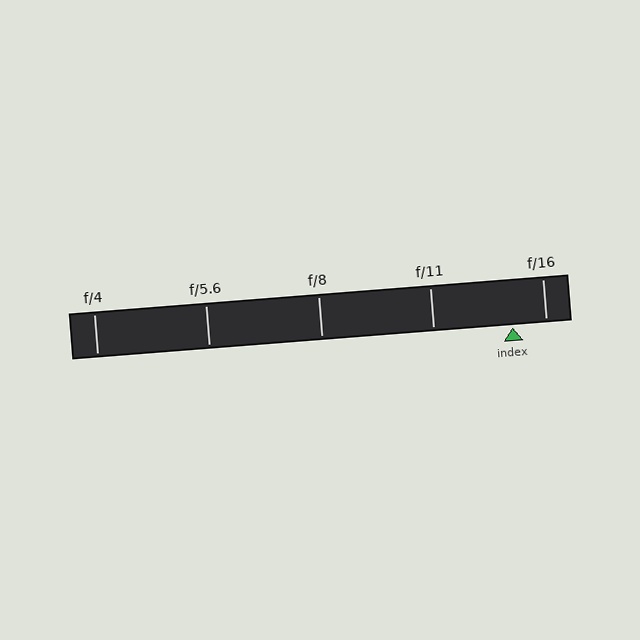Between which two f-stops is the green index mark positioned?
The index mark is between f/11 and f/16.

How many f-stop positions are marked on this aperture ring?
There are 5 f-stop positions marked.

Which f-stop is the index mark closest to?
The index mark is closest to f/16.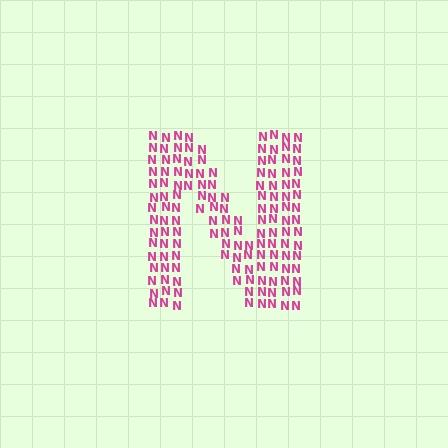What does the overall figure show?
The overall figure shows the letter N.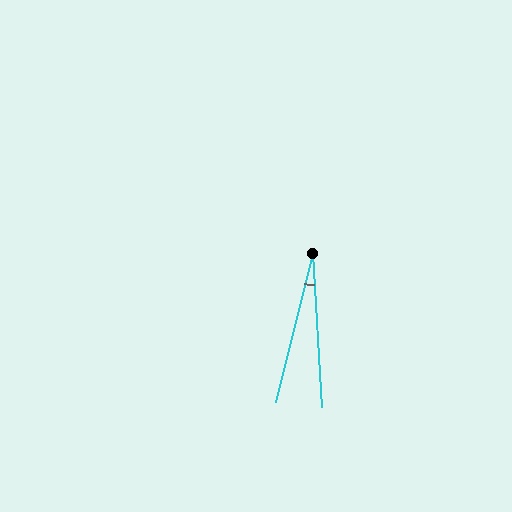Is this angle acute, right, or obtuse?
It is acute.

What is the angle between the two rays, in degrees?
Approximately 17 degrees.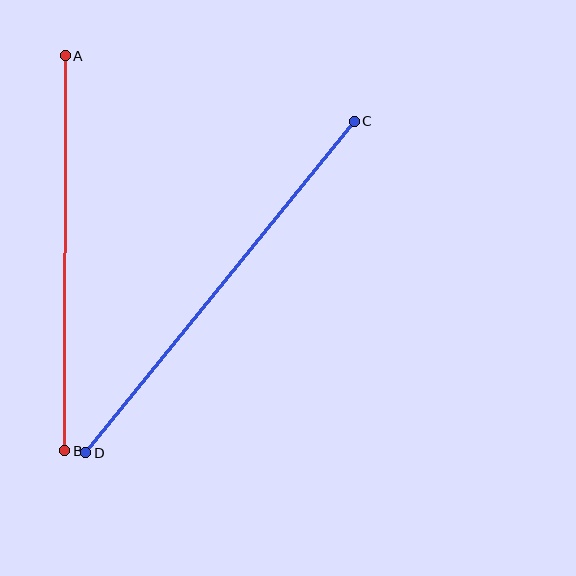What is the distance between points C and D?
The distance is approximately 427 pixels.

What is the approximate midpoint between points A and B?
The midpoint is at approximately (65, 253) pixels.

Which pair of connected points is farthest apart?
Points C and D are farthest apart.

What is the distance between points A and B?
The distance is approximately 395 pixels.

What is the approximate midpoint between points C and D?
The midpoint is at approximately (220, 287) pixels.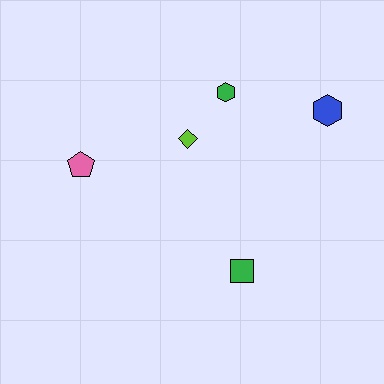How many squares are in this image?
There is 1 square.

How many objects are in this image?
There are 5 objects.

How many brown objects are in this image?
There are no brown objects.